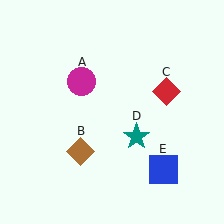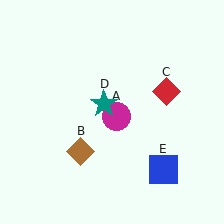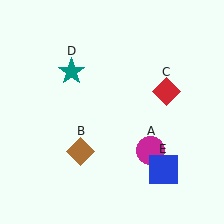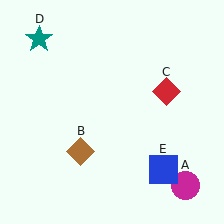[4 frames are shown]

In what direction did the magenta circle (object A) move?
The magenta circle (object A) moved down and to the right.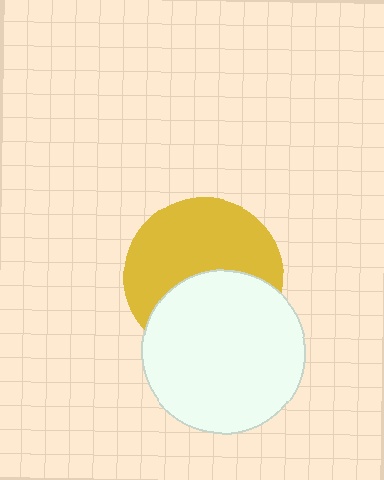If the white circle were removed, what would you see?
You would see the complete yellow circle.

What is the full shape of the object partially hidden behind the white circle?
The partially hidden object is a yellow circle.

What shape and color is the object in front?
The object in front is a white circle.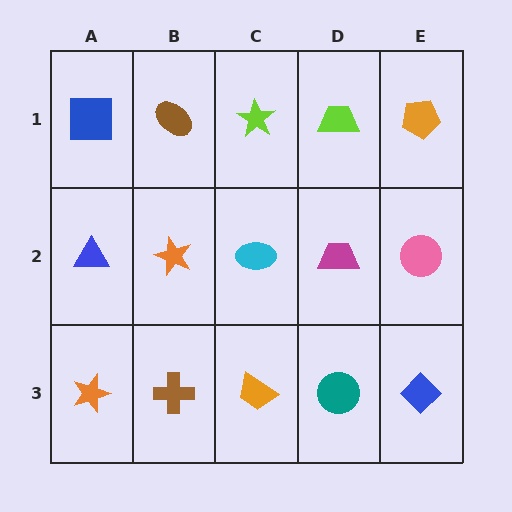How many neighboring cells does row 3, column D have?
3.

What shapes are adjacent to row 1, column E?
A pink circle (row 2, column E), a lime trapezoid (row 1, column D).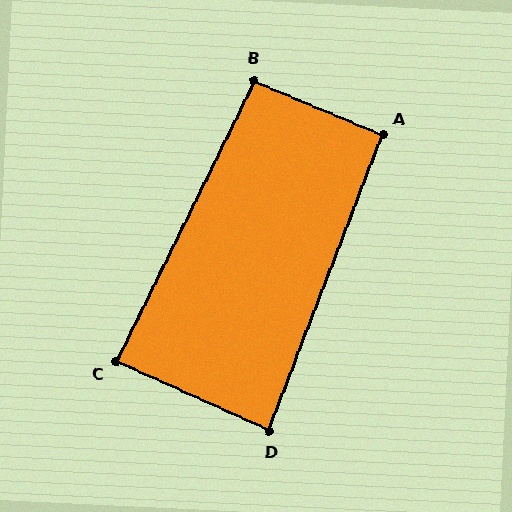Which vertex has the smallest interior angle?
D, at approximately 87 degrees.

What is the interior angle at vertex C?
Approximately 88 degrees (approximately right).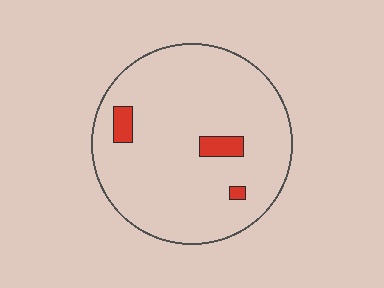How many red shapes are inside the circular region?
3.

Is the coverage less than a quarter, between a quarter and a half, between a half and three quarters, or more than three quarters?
Less than a quarter.